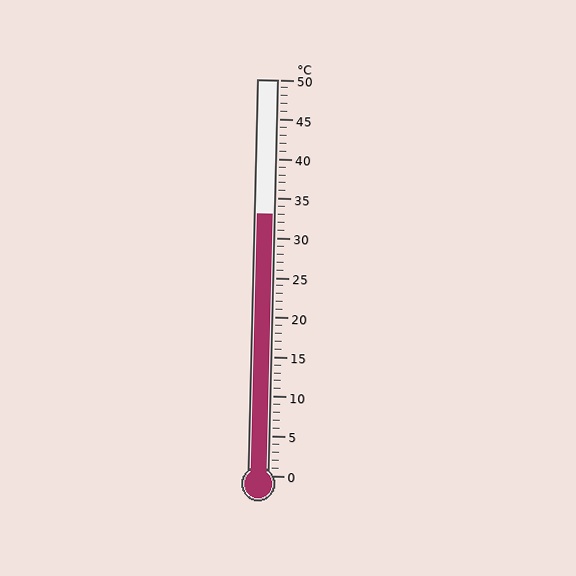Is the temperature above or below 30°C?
The temperature is above 30°C.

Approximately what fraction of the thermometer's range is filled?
The thermometer is filled to approximately 65% of its range.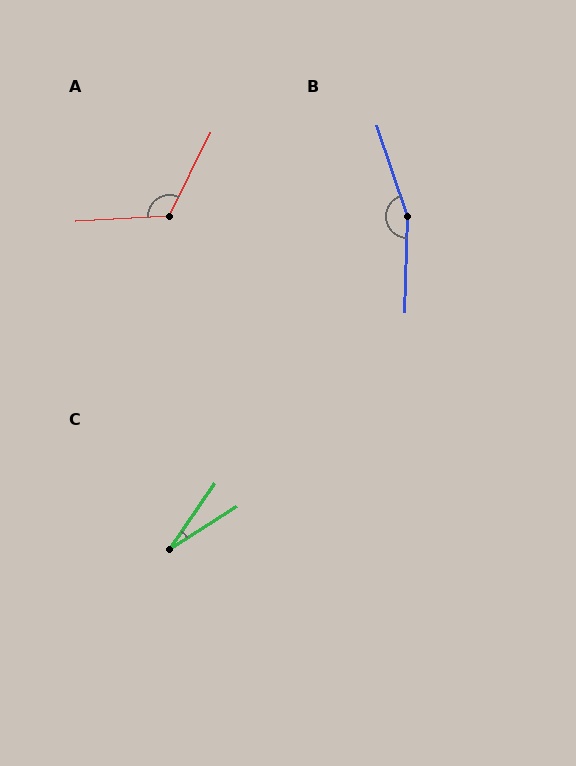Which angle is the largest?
B, at approximately 160 degrees.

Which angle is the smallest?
C, at approximately 24 degrees.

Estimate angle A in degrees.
Approximately 119 degrees.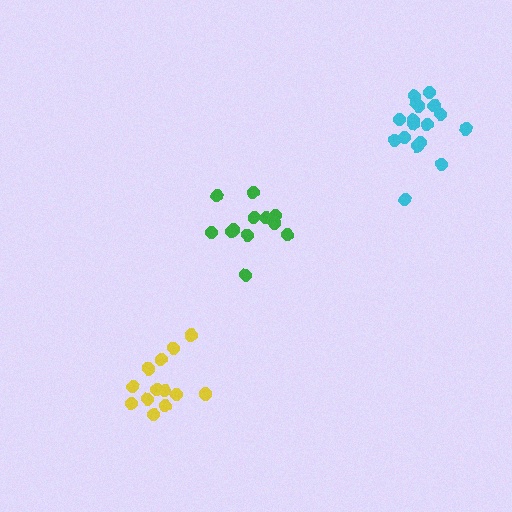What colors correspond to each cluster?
The clusters are colored: green, yellow, cyan.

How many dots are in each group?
Group 1: 12 dots, Group 2: 13 dots, Group 3: 17 dots (42 total).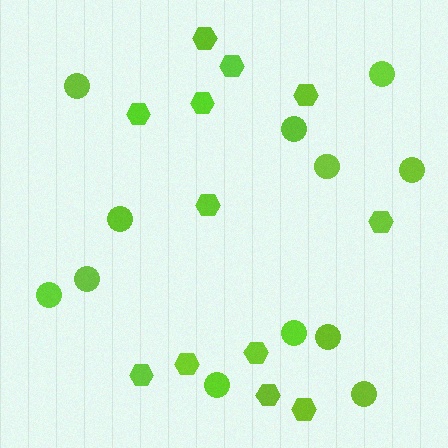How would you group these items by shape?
There are 2 groups: one group of circles (12) and one group of hexagons (12).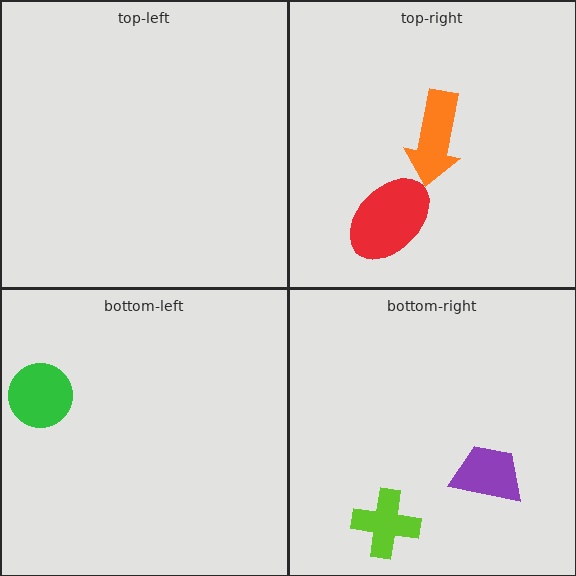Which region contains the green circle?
The bottom-left region.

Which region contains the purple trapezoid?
The bottom-right region.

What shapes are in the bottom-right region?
The purple trapezoid, the lime cross.